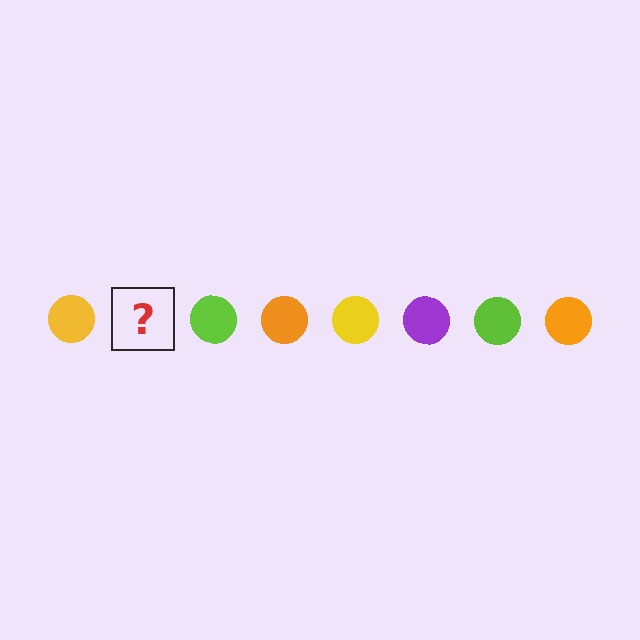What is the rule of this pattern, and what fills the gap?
The rule is that the pattern cycles through yellow, purple, lime, orange circles. The gap should be filled with a purple circle.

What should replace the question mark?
The question mark should be replaced with a purple circle.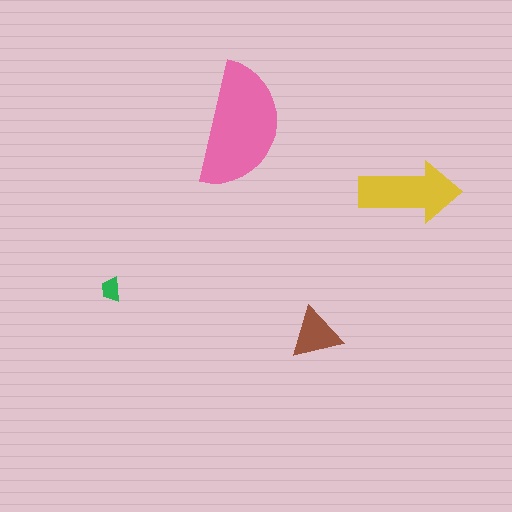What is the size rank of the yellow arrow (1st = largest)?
2nd.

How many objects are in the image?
There are 4 objects in the image.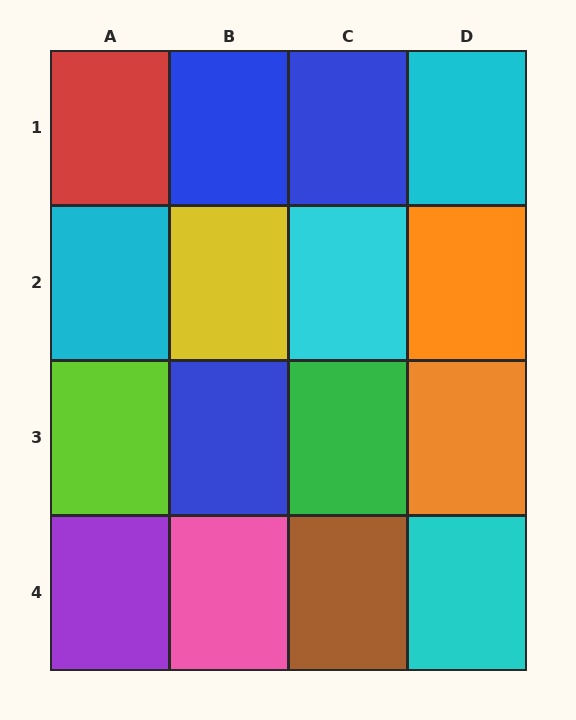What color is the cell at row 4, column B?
Pink.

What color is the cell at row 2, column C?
Cyan.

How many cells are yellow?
1 cell is yellow.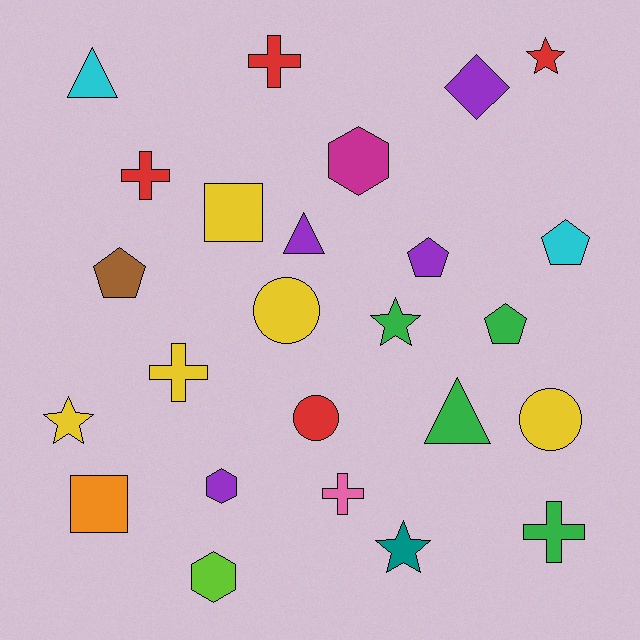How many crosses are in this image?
There are 5 crosses.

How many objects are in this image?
There are 25 objects.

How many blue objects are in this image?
There are no blue objects.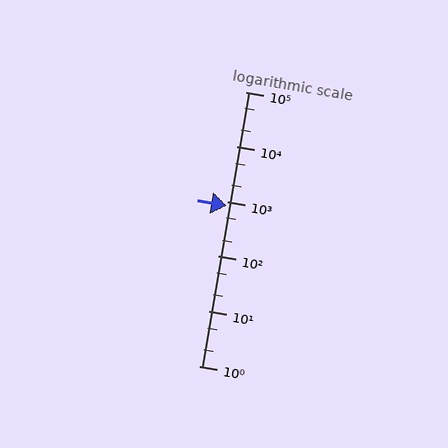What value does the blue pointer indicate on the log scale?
The pointer indicates approximately 840.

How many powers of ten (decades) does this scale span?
The scale spans 5 decades, from 1 to 100000.